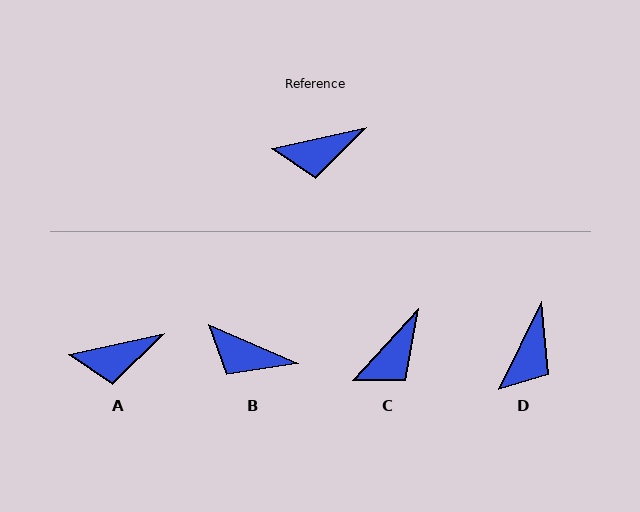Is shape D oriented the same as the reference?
No, it is off by about 51 degrees.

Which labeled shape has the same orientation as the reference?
A.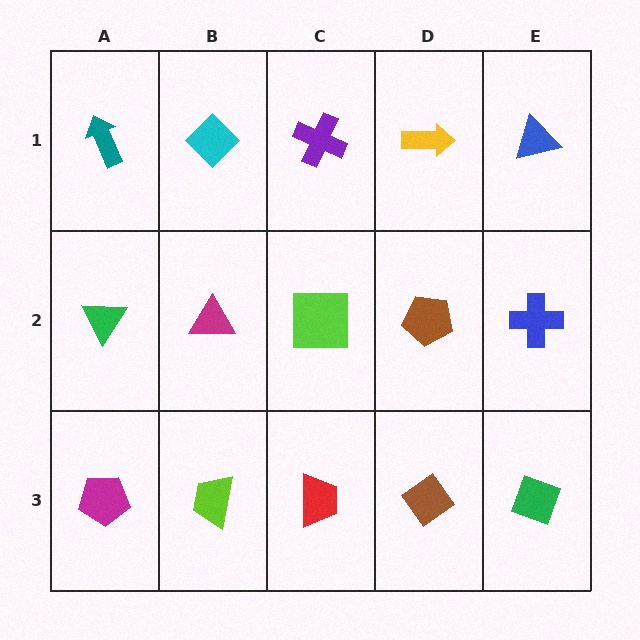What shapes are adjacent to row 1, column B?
A magenta triangle (row 2, column B), a teal arrow (row 1, column A), a purple cross (row 1, column C).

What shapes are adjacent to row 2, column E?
A blue triangle (row 1, column E), a green diamond (row 3, column E), a brown pentagon (row 2, column D).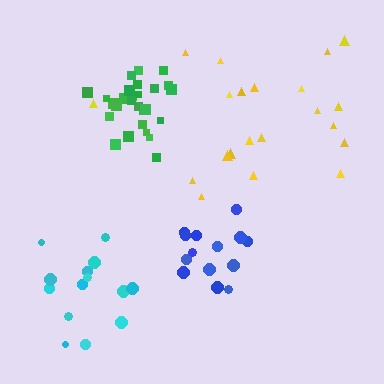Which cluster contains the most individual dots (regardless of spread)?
Green (27).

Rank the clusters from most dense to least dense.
green, blue, cyan, yellow.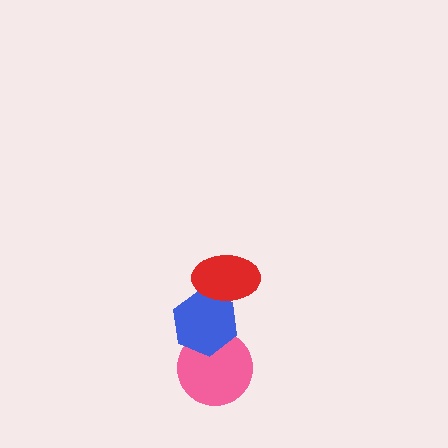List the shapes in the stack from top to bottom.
From top to bottom: the red ellipse, the blue hexagon, the pink circle.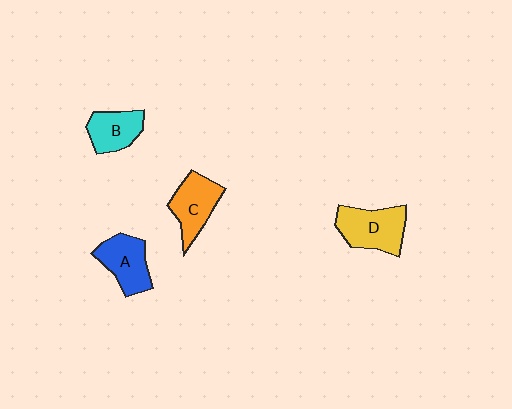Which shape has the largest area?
Shape D (yellow).